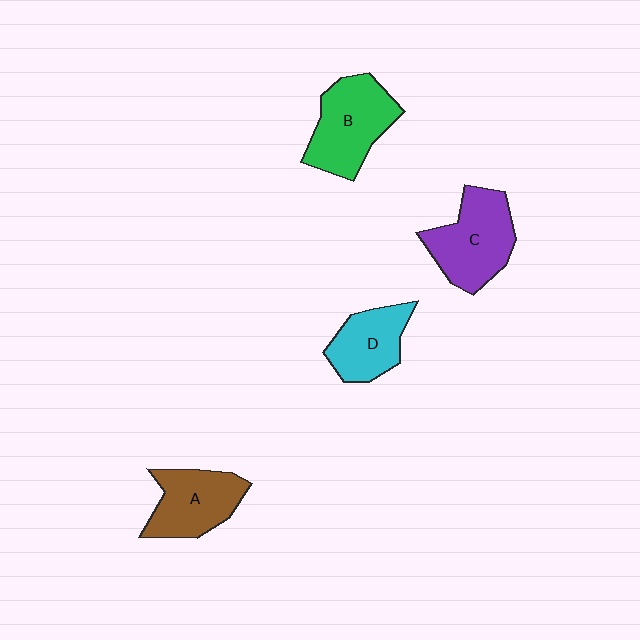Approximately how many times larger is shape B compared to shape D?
Approximately 1.4 times.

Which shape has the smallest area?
Shape D (cyan).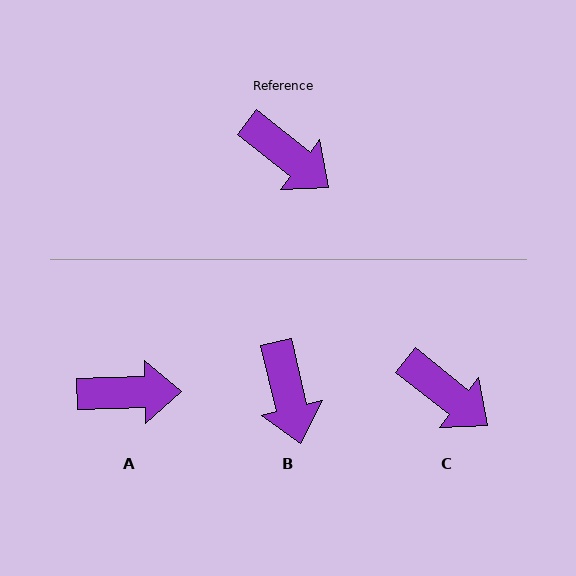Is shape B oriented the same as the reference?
No, it is off by about 38 degrees.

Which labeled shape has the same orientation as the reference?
C.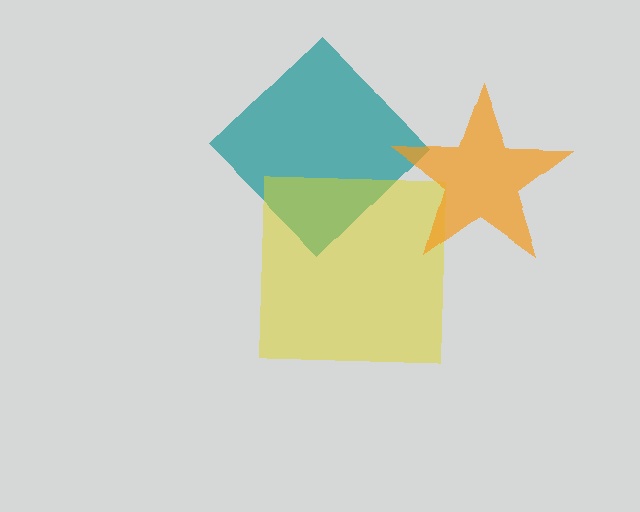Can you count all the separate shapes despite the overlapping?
Yes, there are 3 separate shapes.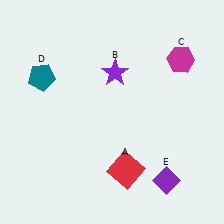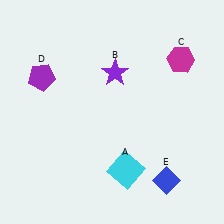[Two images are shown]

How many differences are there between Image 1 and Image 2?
There are 3 differences between the two images.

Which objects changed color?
A changed from red to cyan. D changed from teal to purple. E changed from purple to blue.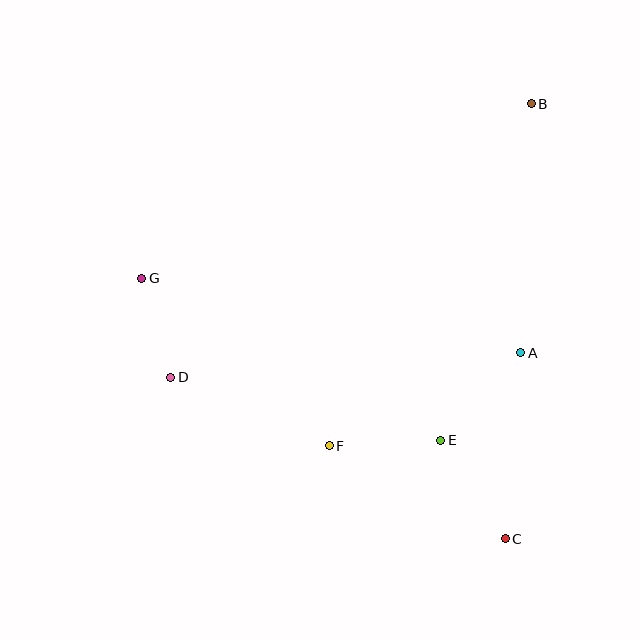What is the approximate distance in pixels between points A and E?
The distance between A and E is approximately 119 pixels.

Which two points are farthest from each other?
Points B and D are farthest from each other.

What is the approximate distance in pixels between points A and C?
The distance between A and C is approximately 187 pixels.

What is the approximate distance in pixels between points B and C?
The distance between B and C is approximately 436 pixels.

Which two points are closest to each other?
Points D and G are closest to each other.